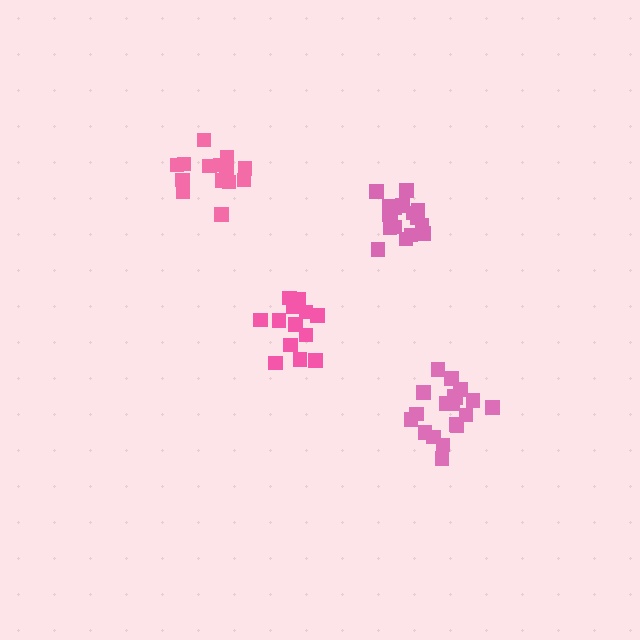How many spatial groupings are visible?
There are 4 spatial groupings.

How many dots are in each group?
Group 1: 17 dots, Group 2: 14 dots, Group 3: 13 dots, Group 4: 19 dots (63 total).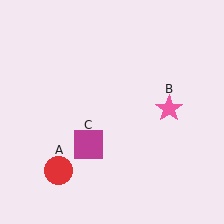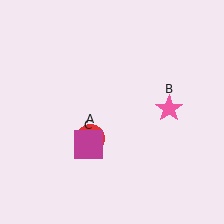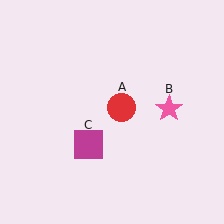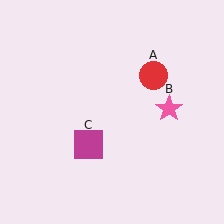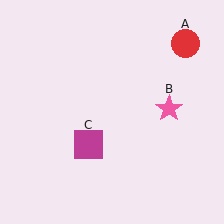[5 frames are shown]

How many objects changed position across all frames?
1 object changed position: red circle (object A).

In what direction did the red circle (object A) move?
The red circle (object A) moved up and to the right.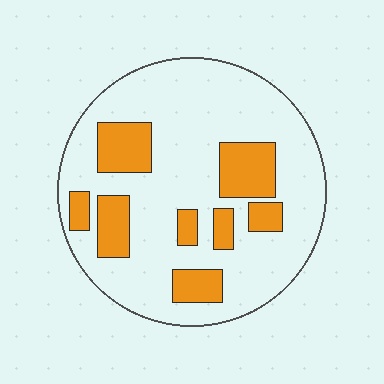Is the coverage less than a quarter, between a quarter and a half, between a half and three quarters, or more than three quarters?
Less than a quarter.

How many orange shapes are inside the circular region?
8.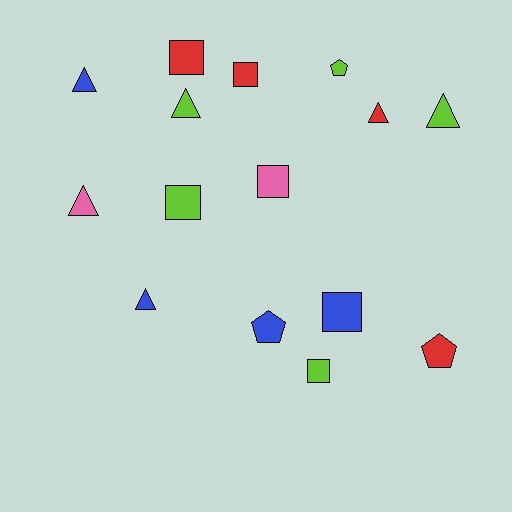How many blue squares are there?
There is 1 blue square.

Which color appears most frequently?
Lime, with 5 objects.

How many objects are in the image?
There are 15 objects.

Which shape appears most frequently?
Square, with 6 objects.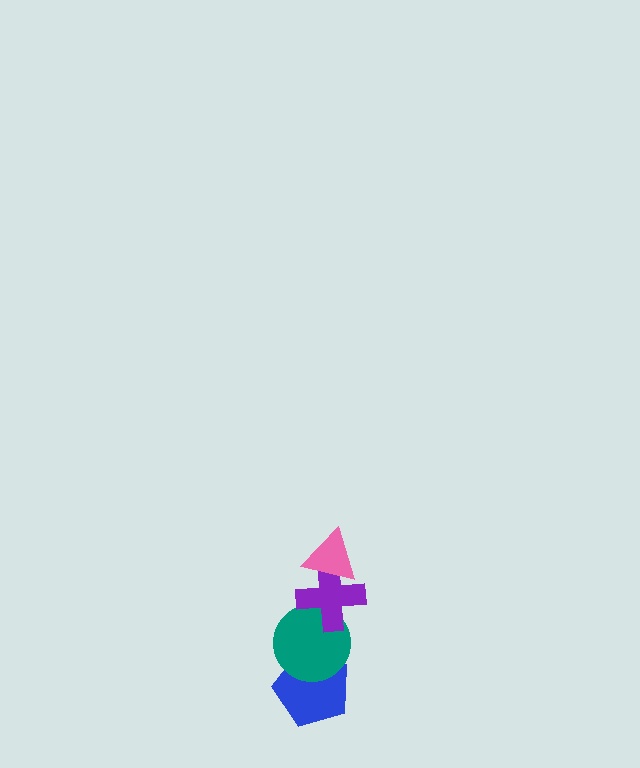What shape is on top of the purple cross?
The pink triangle is on top of the purple cross.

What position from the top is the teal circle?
The teal circle is 3rd from the top.